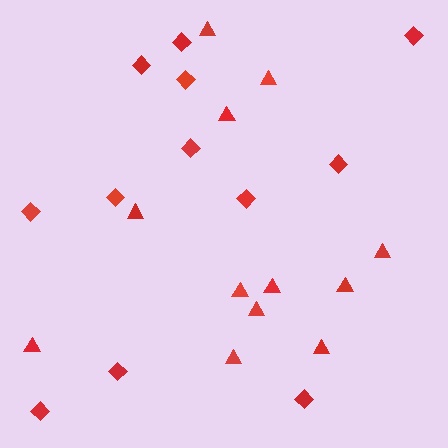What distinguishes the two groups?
There are 2 groups: one group of diamonds (12) and one group of triangles (12).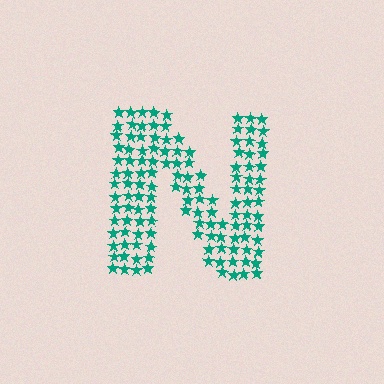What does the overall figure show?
The overall figure shows the letter N.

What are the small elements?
The small elements are stars.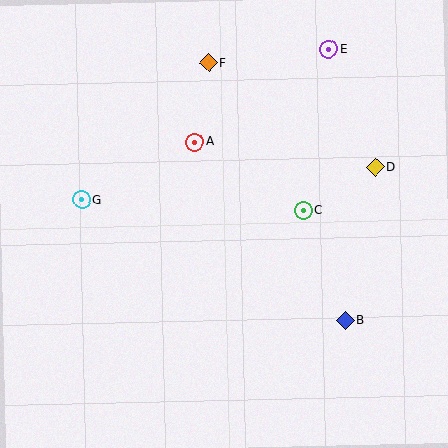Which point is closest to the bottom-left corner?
Point G is closest to the bottom-left corner.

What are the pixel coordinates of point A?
Point A is at (195, 142).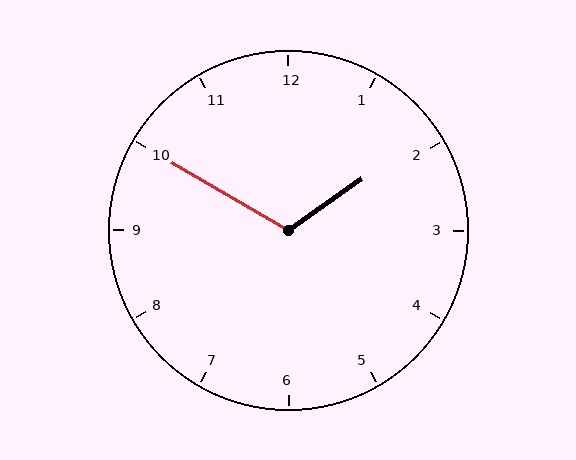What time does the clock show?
1:50.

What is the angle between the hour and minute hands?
Approximately 115 degrees.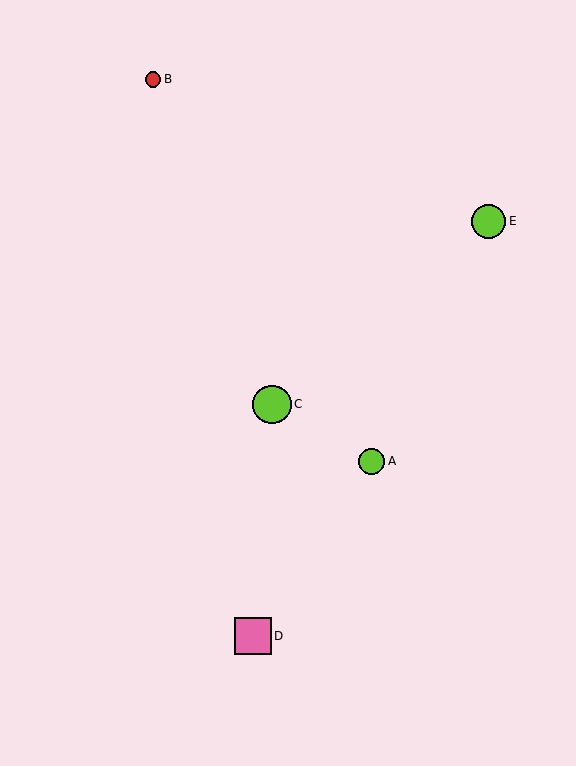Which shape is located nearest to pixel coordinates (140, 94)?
The red circle (labeled B) at (153, 79) is nearest to that location.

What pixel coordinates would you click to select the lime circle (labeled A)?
Click at (372, 461) to select the lime circle A.